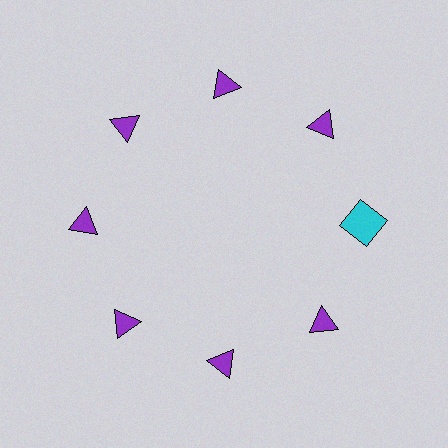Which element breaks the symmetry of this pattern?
The cyan square at roughly the 3 o'clock position breaks the symmetry. All other shapes are purple triangles.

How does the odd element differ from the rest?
It differs in both color (cyan instead of purple) and shape (square instead of triangle).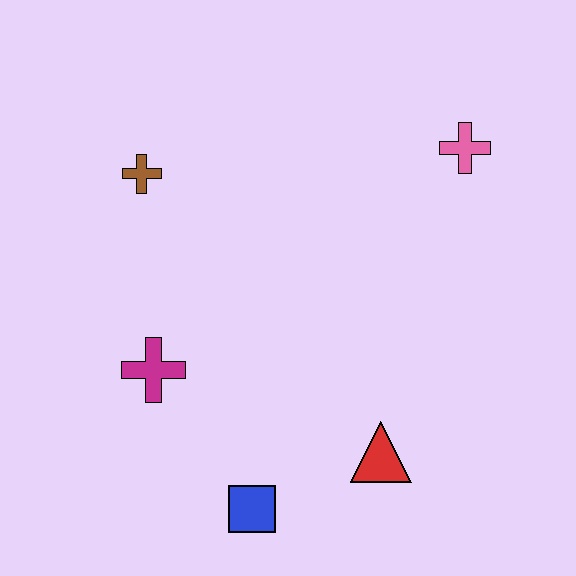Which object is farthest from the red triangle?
The brown cross is farthest from the red triangle.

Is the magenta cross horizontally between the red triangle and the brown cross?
Yes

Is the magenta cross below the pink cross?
Yes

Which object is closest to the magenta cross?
The blue square is closest to the magenta cross.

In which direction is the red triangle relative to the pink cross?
The red triangle is below the pink cross.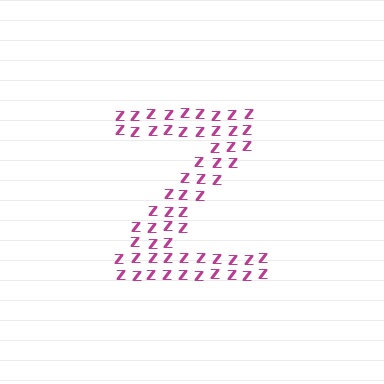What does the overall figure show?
The overall figure shows the letter Z.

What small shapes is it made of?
It is made of small letter Z's.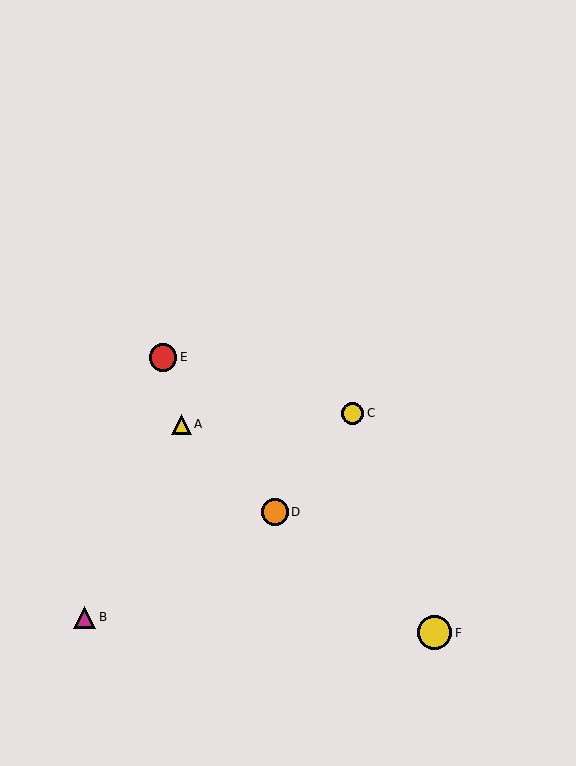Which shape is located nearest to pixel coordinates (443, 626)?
The yellow circle (labeled F) at (435, 633) is nearest to that location.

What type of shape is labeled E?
Shape E is a red circle.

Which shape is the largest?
The yellow circle (labeled F) is the largest.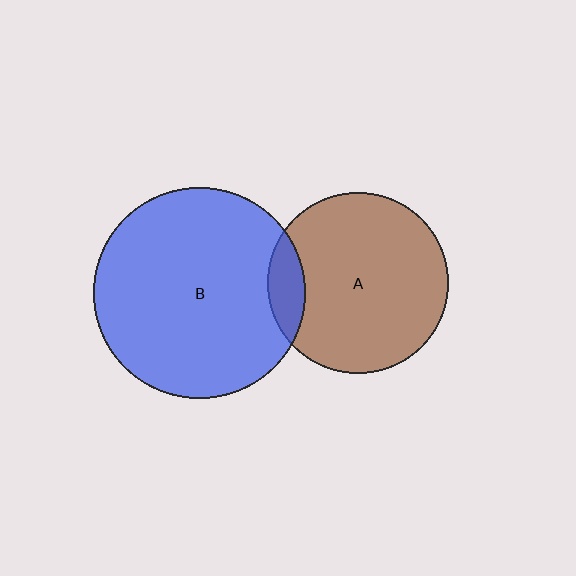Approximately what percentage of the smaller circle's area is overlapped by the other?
Approximately 10%.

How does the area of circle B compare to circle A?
Approximately 1.4 times.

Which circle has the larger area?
Circle B (blue).